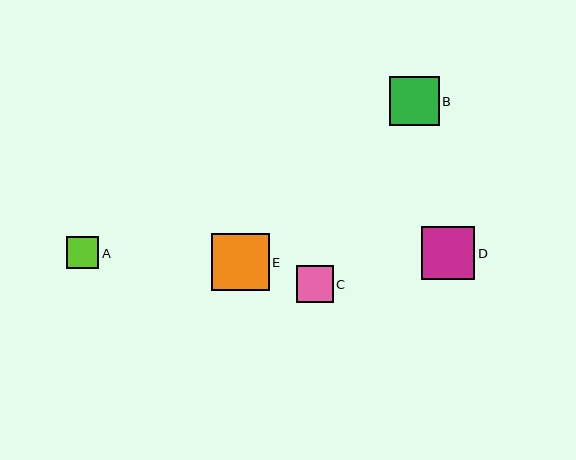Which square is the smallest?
Square A is the smallest with a size of approximately 32 pixels.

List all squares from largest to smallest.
From largest to smallest: E, D, B, C, A.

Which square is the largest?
Square E is the largest with a size of approximately 58 pixels.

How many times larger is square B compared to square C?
Square B is approximately 1.3 times the size of square C.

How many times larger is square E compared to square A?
Square E is approximately 1.8 times the size of square A.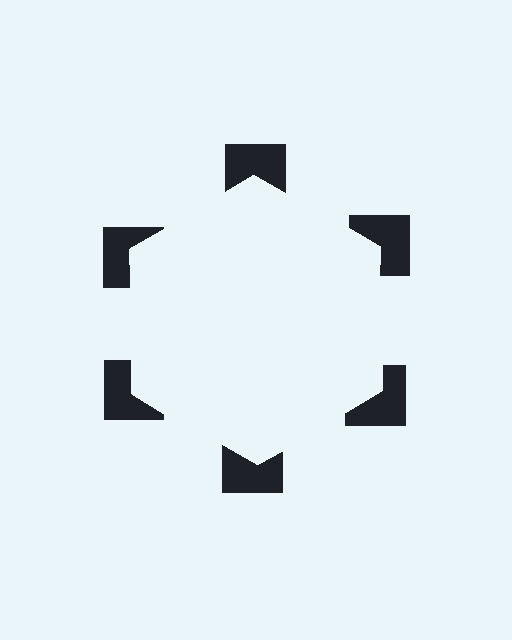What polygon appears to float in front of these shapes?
An illusory hexagon — its edges are inferred from the aligned wedge cuts in the notched squares, not physically drawn.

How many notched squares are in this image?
There are 6 — one at each vertex of the illusory hexagon.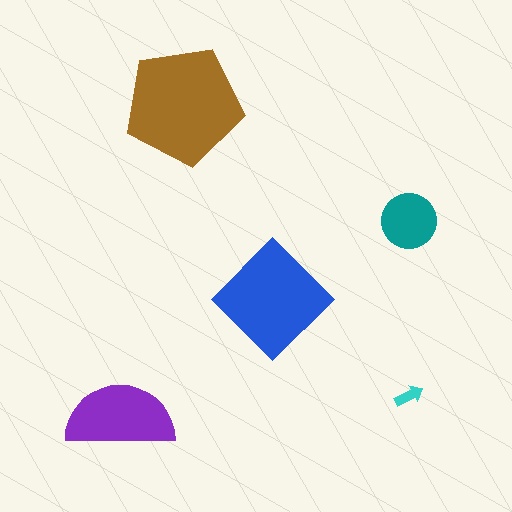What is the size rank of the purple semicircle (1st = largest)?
3rd.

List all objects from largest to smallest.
The brown pentagon, the blue diamond, the purple semicircle, the teal circle, the cyan arrow.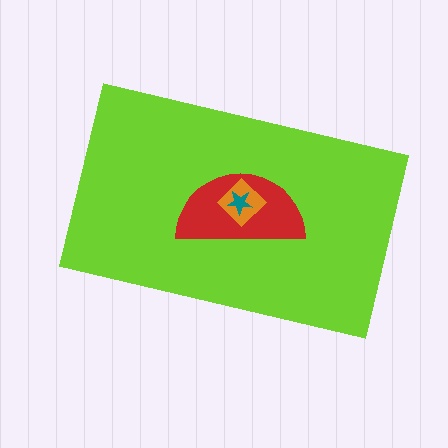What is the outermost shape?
The lime rectangle.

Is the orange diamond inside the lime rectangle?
Yes.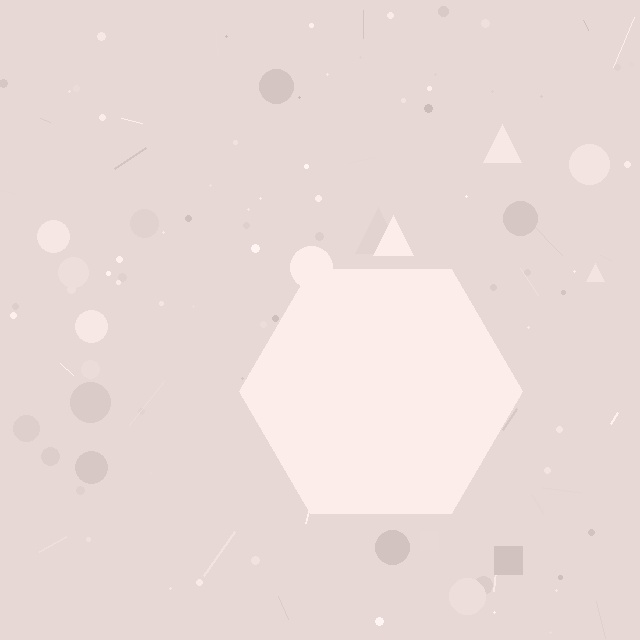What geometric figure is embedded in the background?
A hexagon is embedded in the background.